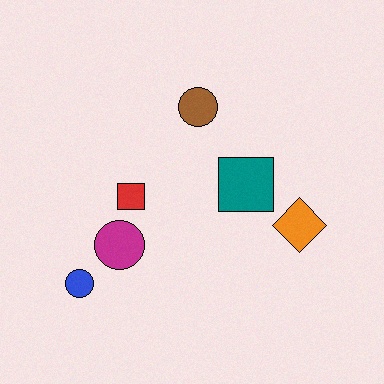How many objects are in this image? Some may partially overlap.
There are 6 objects.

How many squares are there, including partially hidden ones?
There are 2 squares.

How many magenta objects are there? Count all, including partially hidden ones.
There is 1 magenta object.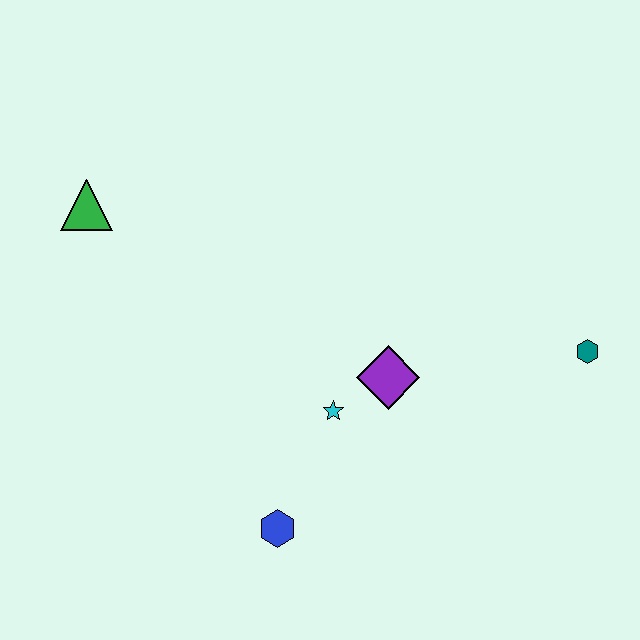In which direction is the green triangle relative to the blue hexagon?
The green triangle is above the blue hexagon.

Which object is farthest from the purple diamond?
The green triangle is farthest from the purple diamond.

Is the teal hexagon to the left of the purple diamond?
No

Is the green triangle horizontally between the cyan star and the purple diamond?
No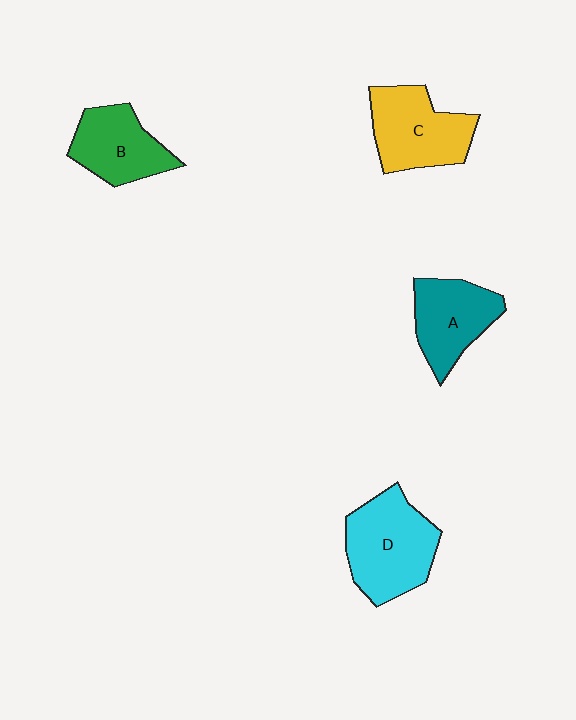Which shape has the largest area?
Shape D (cyan).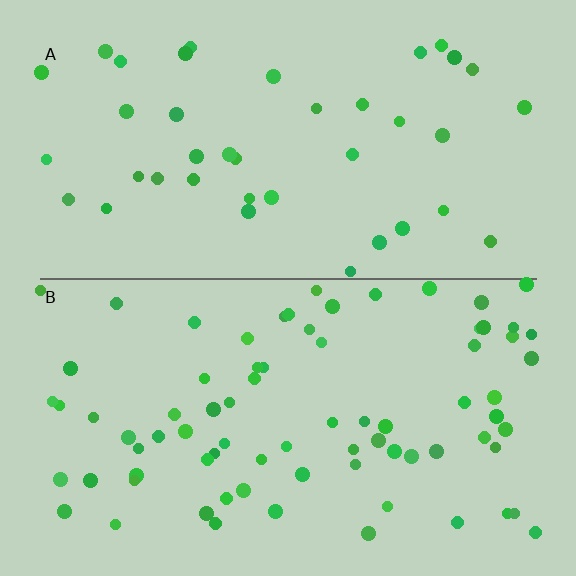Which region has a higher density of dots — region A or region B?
B (the bottom).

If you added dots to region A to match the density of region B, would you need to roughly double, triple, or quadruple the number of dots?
Approximately double.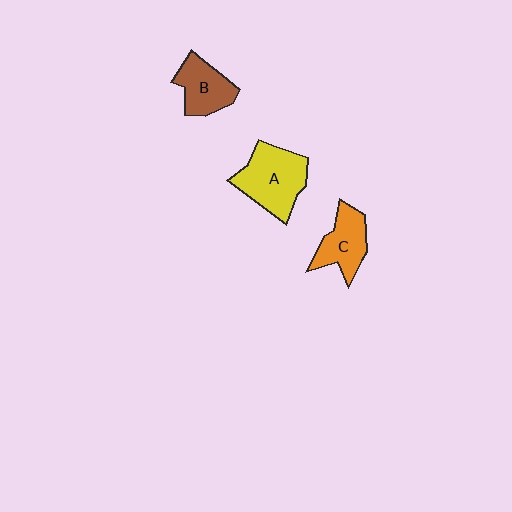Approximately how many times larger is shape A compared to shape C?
Approximately 1.4 times.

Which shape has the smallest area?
Shape B (brown).